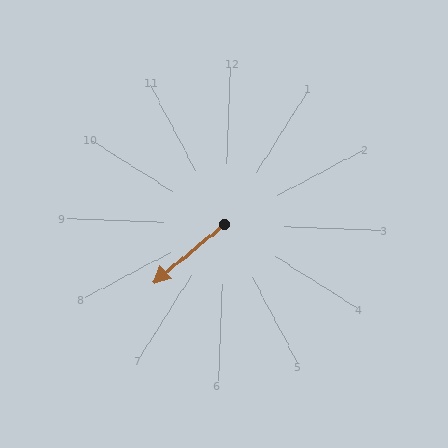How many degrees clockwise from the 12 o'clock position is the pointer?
Approximately 228 degrees.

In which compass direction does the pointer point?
Southwest.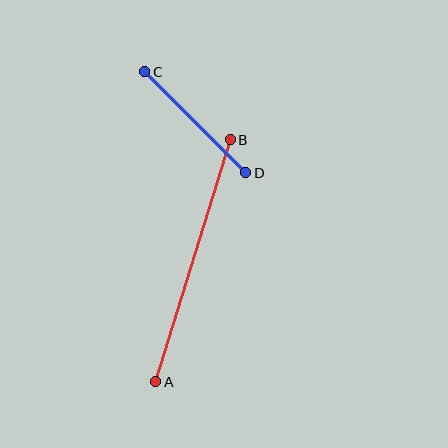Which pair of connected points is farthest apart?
Points A and B are farthest apart.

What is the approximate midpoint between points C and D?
The midpoint is at approximately (195, 122) pixels.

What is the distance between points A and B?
The distance is approximately 253 pixels.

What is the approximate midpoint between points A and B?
The midpoint is at approximately (193, 261) pixels.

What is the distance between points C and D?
The distance is approximately 143 pixels.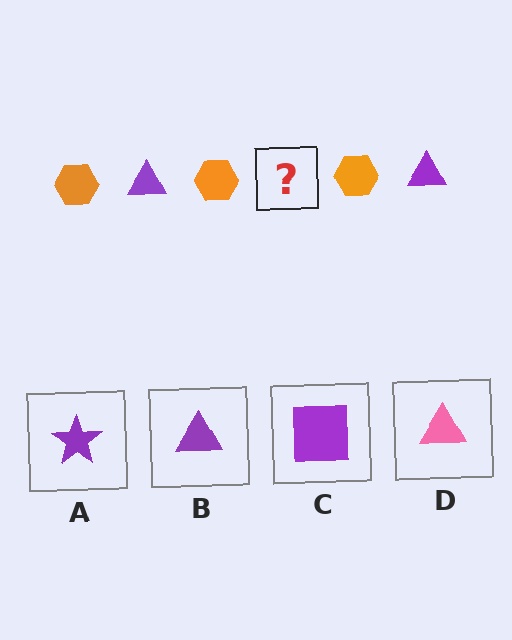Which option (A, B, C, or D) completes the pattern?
B.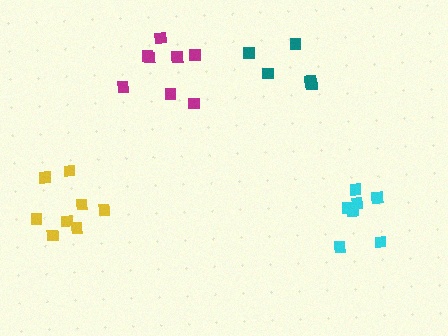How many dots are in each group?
Group 1: 7 dots, Group 2: 8 dots, Group 3: 5 dots, Group 4: 8 dots (28 total).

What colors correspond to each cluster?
The clusters are colored: cyan, magenta, teal, yellow.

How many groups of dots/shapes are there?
There are 4 groups.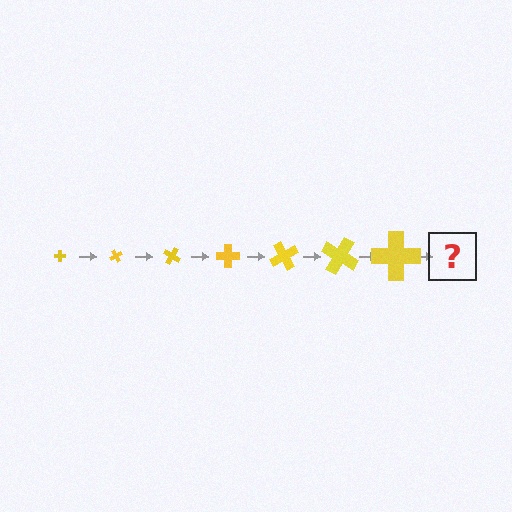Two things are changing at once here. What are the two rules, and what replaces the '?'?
The two rules are that the cross grows larger each step and it rotates 60 degrees each step. The '?' should be a cross, larger than the previous one and rotated 420 degrees from the start.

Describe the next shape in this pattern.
It should be a cross, larger than the previous one and rotated 420 degrees from the start.